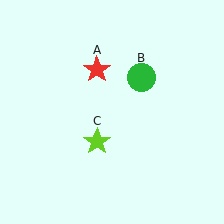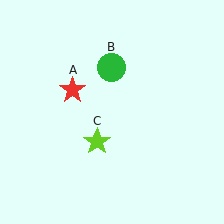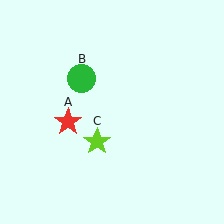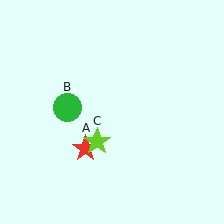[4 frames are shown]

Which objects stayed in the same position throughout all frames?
Lime star (object C) remained stationary.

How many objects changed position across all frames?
2 objects changed position: red star (object A), green circle (object B).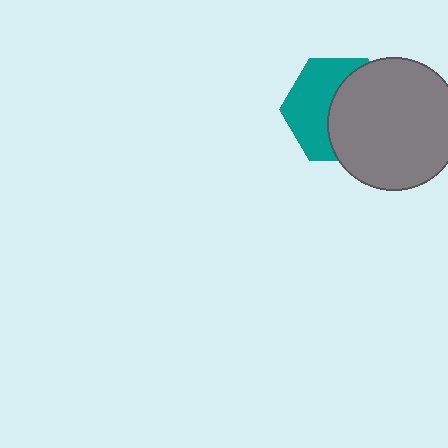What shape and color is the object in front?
The object in front is a gray circle.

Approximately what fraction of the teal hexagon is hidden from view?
Roughly 51% of the teal hexagon is hidden behind the gray circle.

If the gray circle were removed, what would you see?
You would see the complete teal hexagon.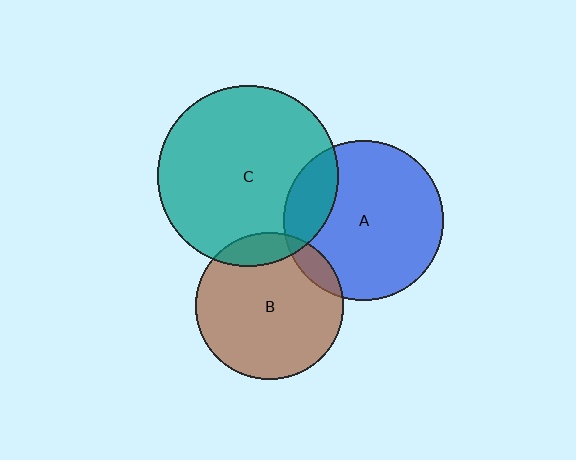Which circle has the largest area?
Circle C (teal).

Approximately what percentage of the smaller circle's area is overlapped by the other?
Approximately 15%.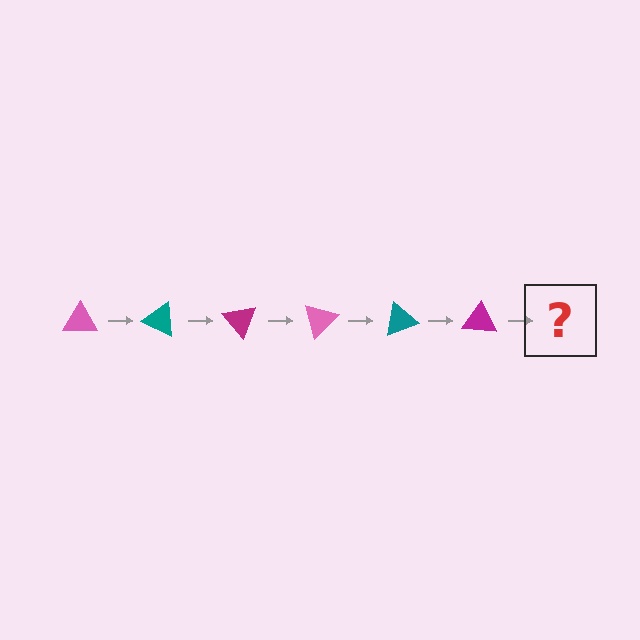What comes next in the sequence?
The next element should be a pink triangle, rotated 150 degrees from the start.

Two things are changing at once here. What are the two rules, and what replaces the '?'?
The two rules are that it rotates 25 degrees each step and the color cycles through pink, teal, and magenta. The '?' should be a pink triangle, rotated 150 degrees from the start.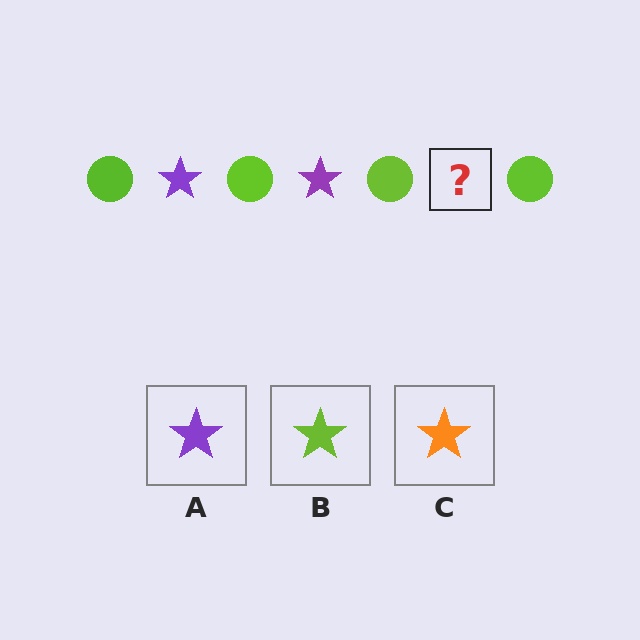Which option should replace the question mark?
Option A.